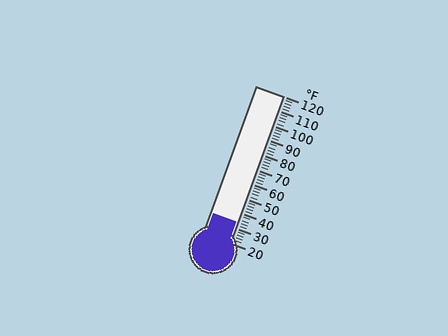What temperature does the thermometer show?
The thermometer shows approximately 34°F.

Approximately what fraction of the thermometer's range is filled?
The thermometer is filled to approximately 15% of its range.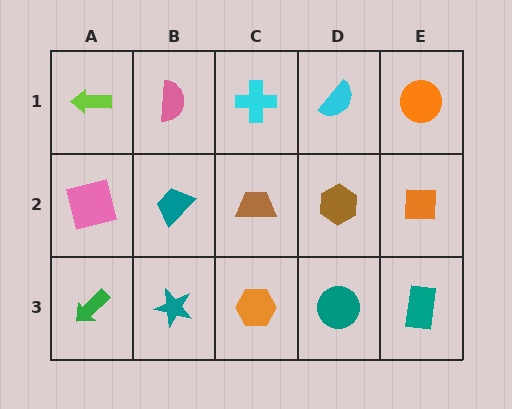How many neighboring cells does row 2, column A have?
3.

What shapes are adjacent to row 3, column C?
A brown trapezoid (row 2, column C), a teal star (row 3, column B), a teal circle (row 3, column D).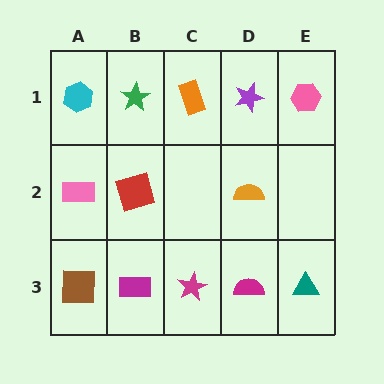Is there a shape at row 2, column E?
No, that cell is empty.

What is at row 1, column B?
A green star.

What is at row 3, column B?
A magenta rectangle.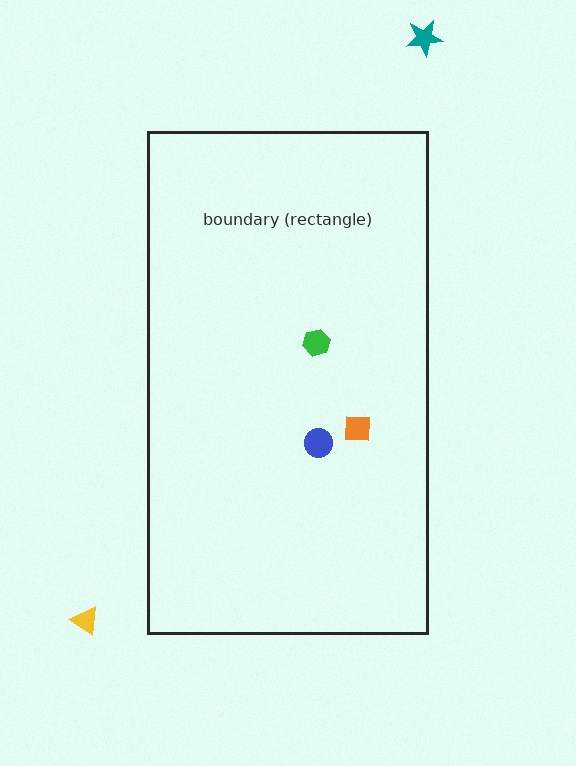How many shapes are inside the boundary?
3 inside, 2 outside.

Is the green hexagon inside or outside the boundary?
Inside.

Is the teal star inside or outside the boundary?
Outside.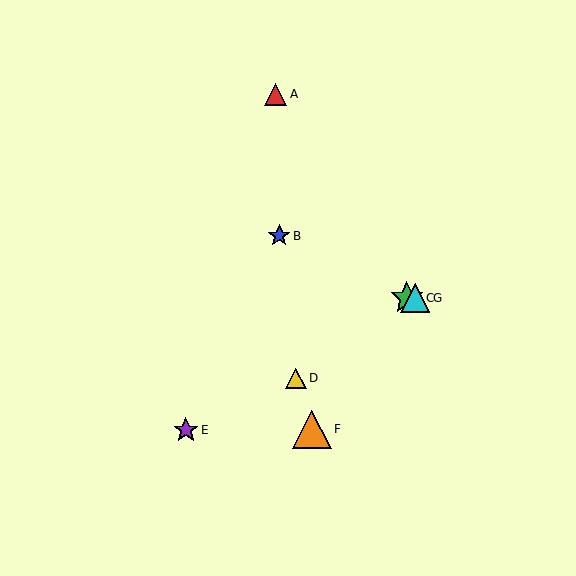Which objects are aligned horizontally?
Objects C, G are aligned horizontally.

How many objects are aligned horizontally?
2 objects (C, G) are aligned horizontally.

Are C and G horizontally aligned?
Yes, both are at y≈298.